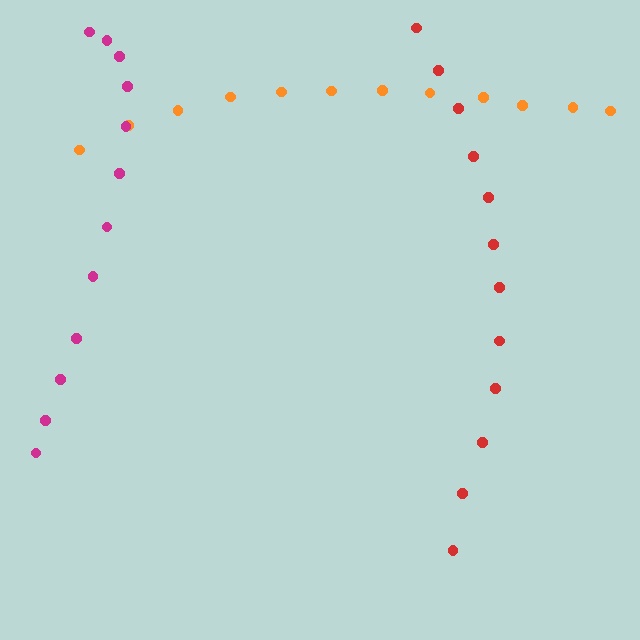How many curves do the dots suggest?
There are 3 distinct paths.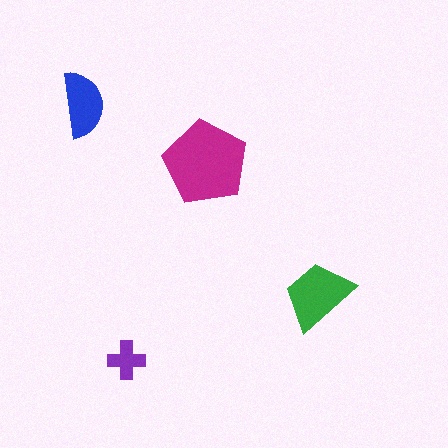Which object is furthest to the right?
The green trapezoid is rightmost.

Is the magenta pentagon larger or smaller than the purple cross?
Larger.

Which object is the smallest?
The purple cross.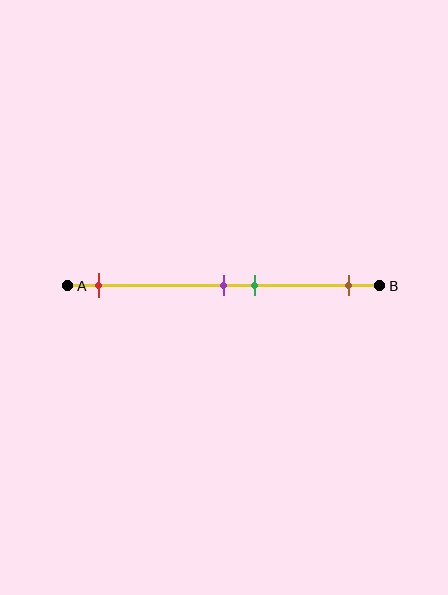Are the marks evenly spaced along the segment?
No, the marks are not evenly spaced.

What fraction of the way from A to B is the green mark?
The green mark is approximately 60% (0.6) of the way from A to B.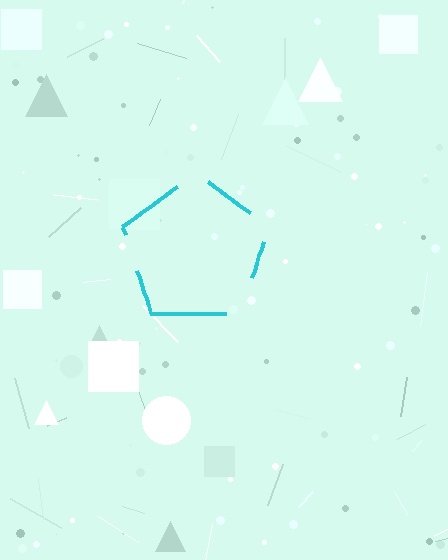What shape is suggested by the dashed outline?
The dashed outline suggests a pentagon.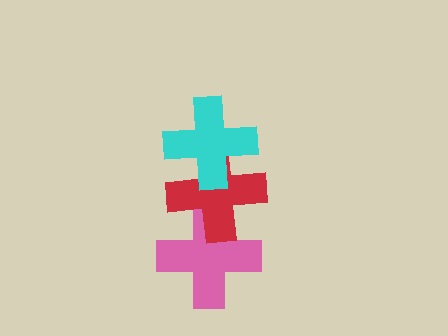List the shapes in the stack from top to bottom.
From top to bottom: the cyan cross, the red cross, the pink cross.